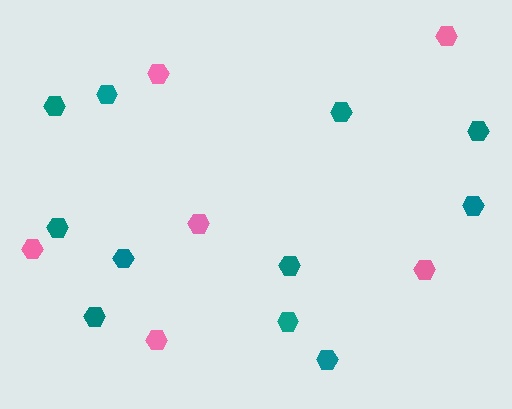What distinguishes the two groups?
There are 2 groups: one group of teal hexagons (11) and one group of pink hexagons (6).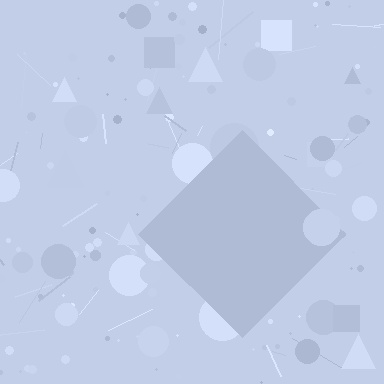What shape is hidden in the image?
A diamond is hidden in the image.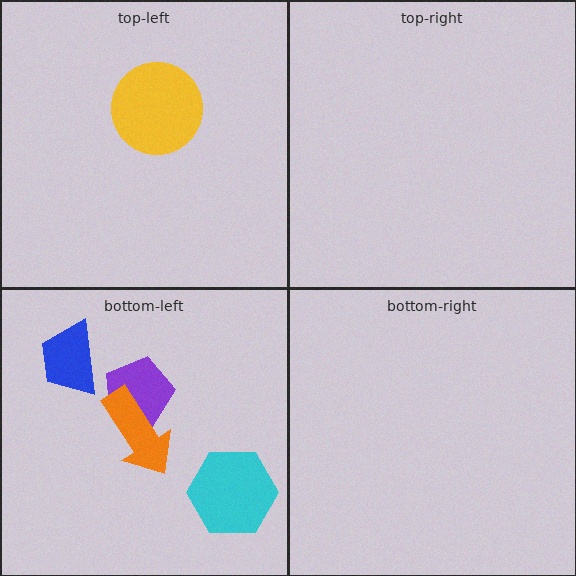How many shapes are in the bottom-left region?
4.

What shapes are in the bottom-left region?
The cyan hexagon, the purple pentagon, the orange arrow, the blue trapezoid.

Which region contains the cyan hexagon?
The bottom-left region.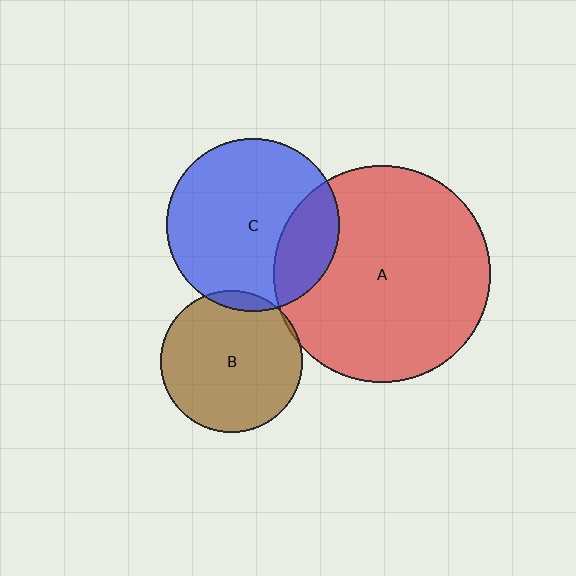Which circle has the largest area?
Circle A (red).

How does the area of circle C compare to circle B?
Approximately 1.5 times.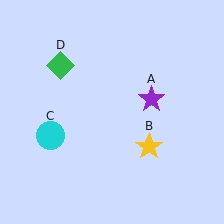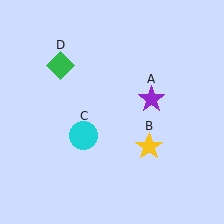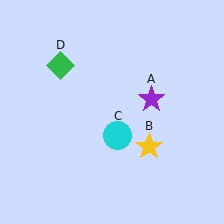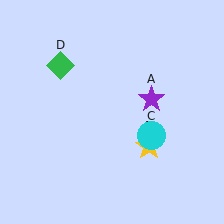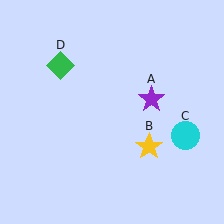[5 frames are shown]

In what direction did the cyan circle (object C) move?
The cyan circle (object C) moved right.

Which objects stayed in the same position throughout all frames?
Purple star (object A) and yellow star (object B) and green diamond (object D) remained stationary.